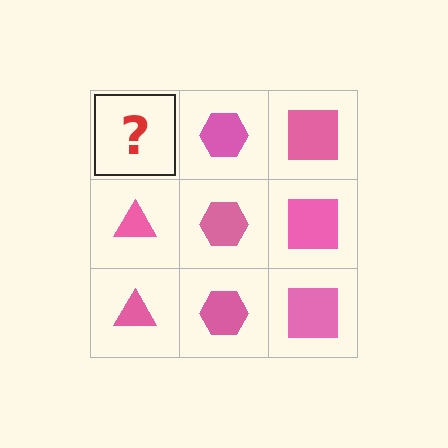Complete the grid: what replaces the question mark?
The question mark should be replaced with a pink triangle.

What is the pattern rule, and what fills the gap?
The rule is that each column has a consistent shape. The gap should be filled with a pink triangle.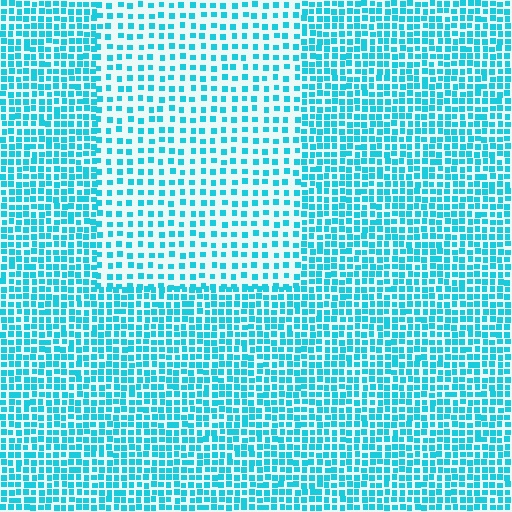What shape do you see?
I see a rectangle.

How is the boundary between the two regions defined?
The boundary is defined by a change in element density (approximately 1.9x ratio). All elements are the same color, size, and shape.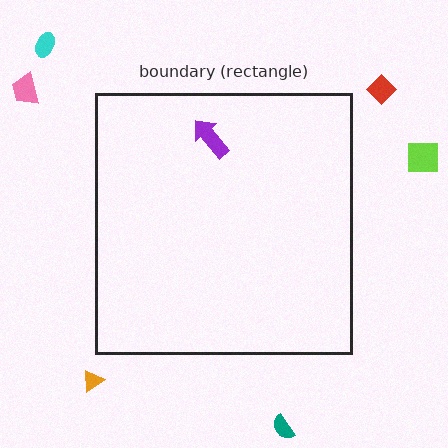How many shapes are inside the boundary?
1 inside, 6 outside.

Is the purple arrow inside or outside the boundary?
Inside.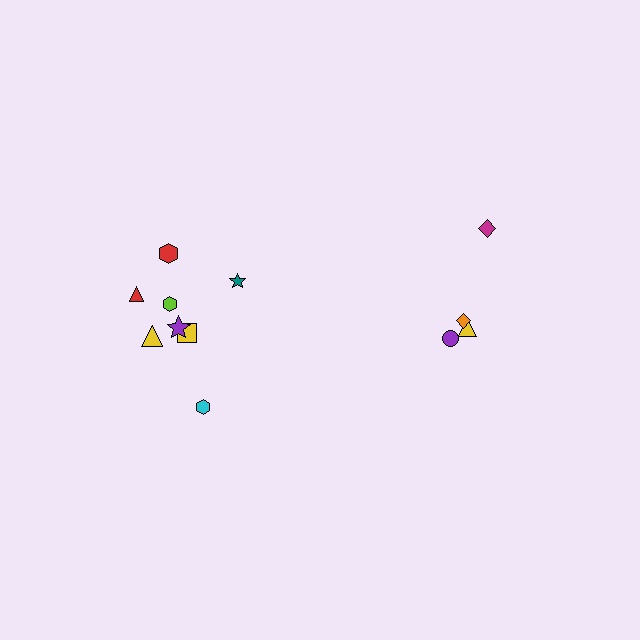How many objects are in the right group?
There are 4 objects.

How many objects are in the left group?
There are 8 objects.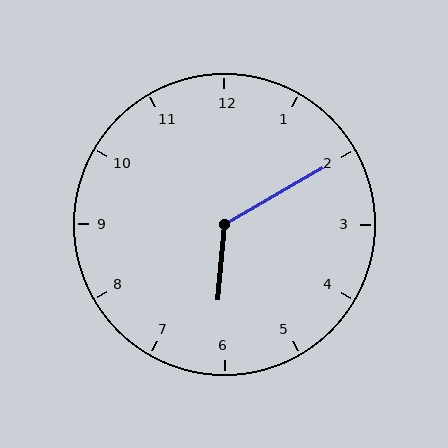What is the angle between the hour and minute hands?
Approximately 125 degrees.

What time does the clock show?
6:10.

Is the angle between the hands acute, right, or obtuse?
It is obtuse.